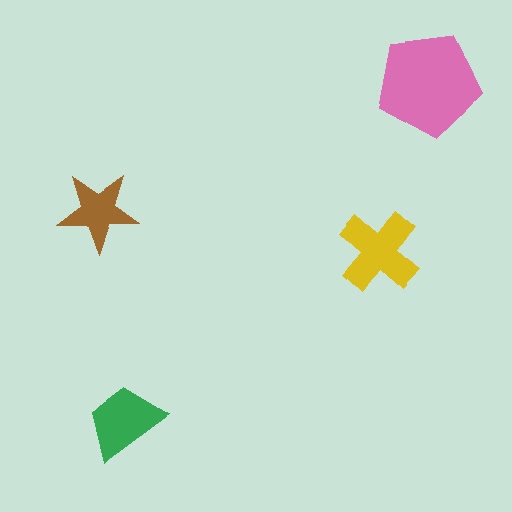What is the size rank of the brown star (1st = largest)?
4th.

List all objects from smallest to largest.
The brown star, the green trapezoid, the yellow cross, the pink pentagon.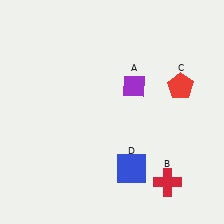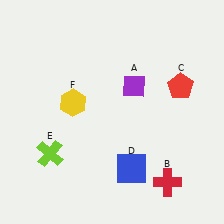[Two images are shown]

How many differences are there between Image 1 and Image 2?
There are 2 differences between the two images.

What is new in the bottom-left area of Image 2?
A lime cross (E) was added in the bottom-left area of Image 2.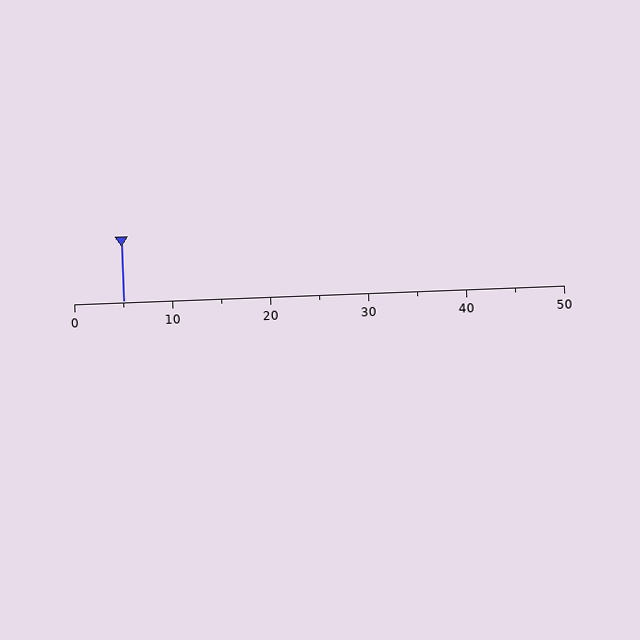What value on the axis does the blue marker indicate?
The marker indicates approximately 5.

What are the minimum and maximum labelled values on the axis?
The axis runs from 0 to 50.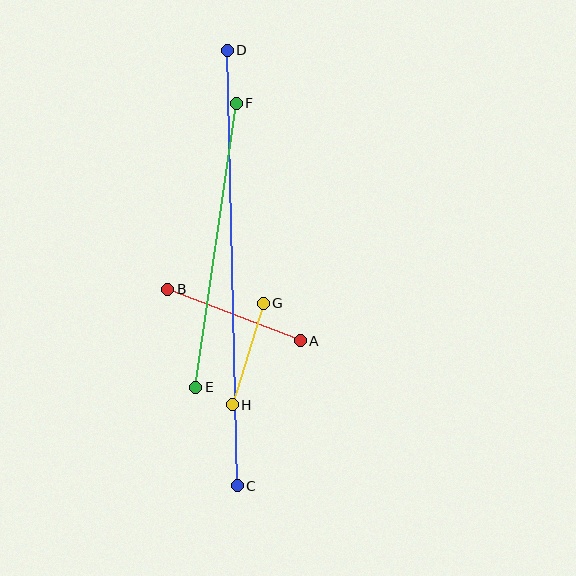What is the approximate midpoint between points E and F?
The midpoint is at approximately (216, 245) pixels.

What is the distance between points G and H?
The distance is approximately 106 pixels.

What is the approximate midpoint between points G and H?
The midpoint is at approximately (248, 354) pixels.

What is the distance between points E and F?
The distance is approximately 287 pixels.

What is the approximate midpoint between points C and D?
The midpoint is at approximately (232, 268) pixels.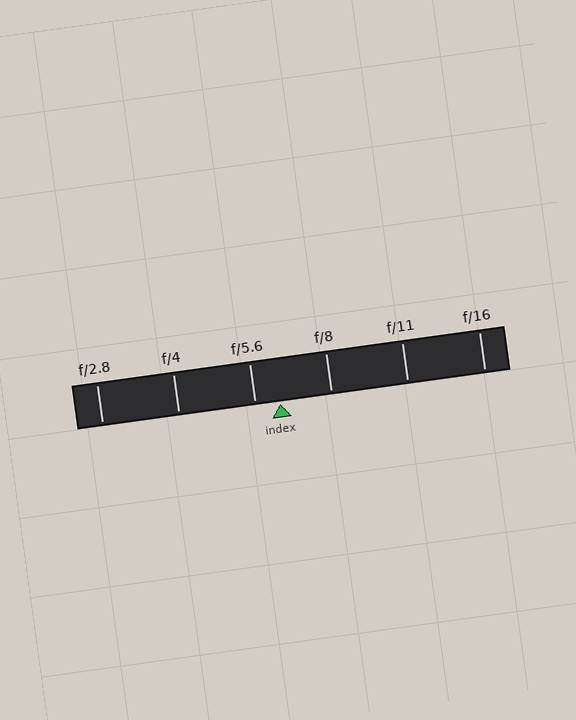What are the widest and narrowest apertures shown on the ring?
The widest aperture shown is f/2.8 and the narrowest is f/16.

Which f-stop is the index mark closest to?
The index mark is closest to f/5.6.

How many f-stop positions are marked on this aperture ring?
There are 6 f-stop positions marked.